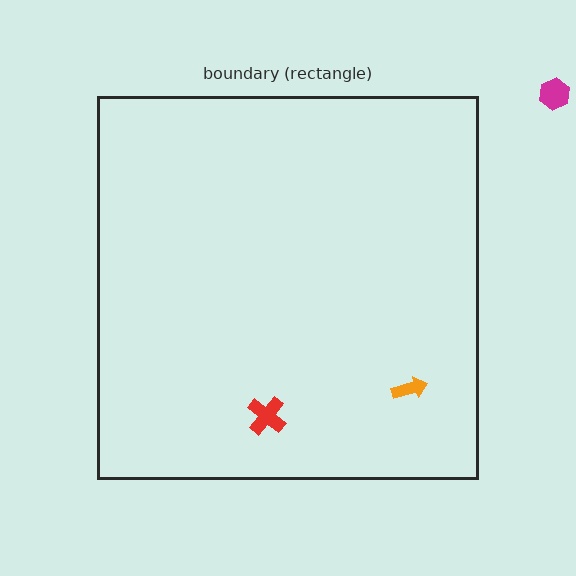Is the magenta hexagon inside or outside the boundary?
Outside.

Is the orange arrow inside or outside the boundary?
Inside.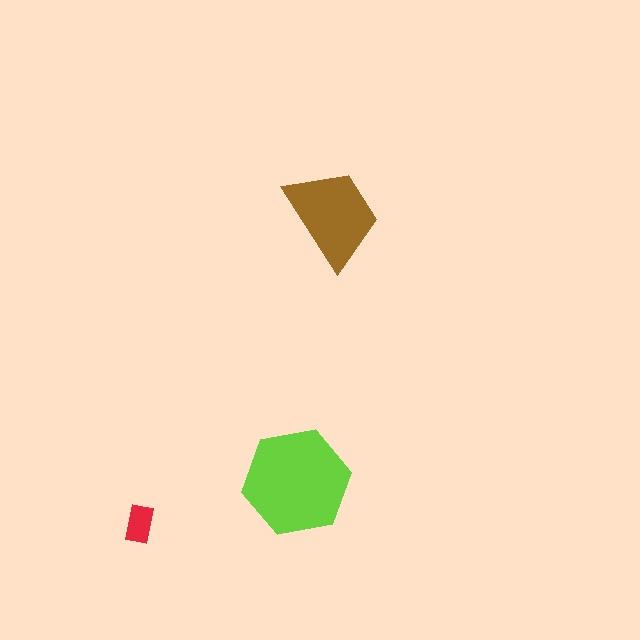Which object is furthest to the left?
The red rectangle is leftmost.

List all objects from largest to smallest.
The lime hexagon, the brown trapezoid, the red rectangle.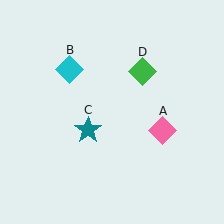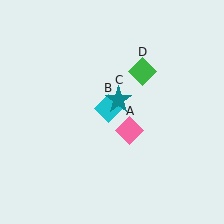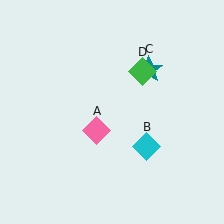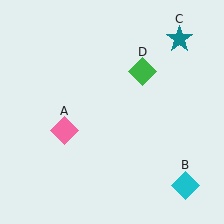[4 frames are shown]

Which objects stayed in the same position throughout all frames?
Green diamond (object D) remained stationary.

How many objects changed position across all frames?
3 objects changed position: pink diamond (object A), cyan diamond (object B), teal star (object C).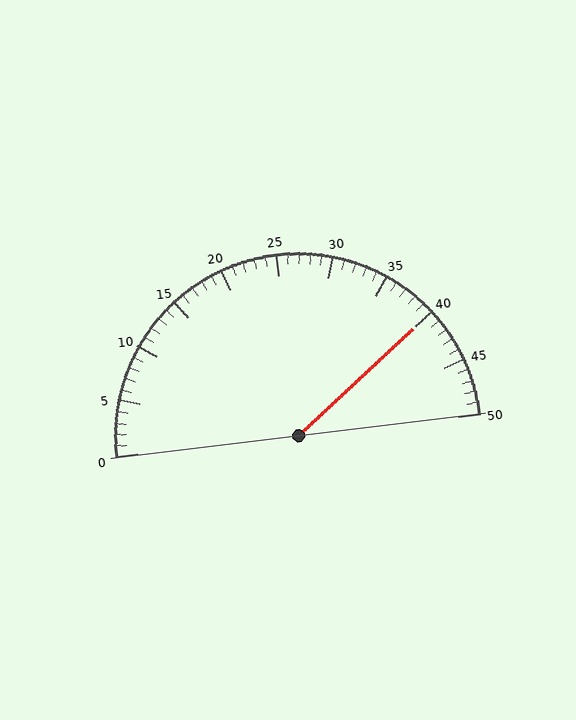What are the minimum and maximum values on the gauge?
The gauge ranges from 0 to 50.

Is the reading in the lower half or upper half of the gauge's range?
The reading is in the upper half of the range (0 to 50).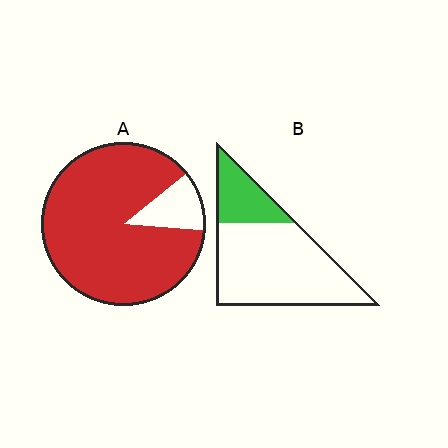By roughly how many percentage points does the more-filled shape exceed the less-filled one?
By roughly 65 percentage points (A over B).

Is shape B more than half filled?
No.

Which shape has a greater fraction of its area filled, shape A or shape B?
Shape A.